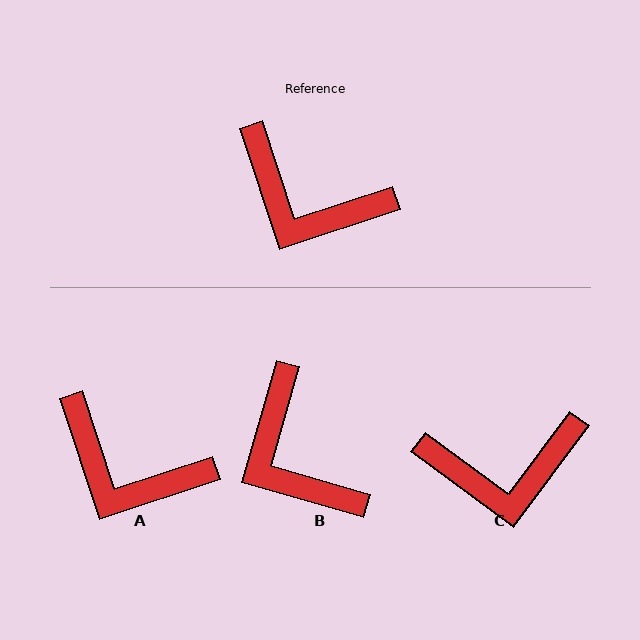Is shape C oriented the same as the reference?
No, it is off by about 35 degrees.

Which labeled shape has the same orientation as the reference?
A.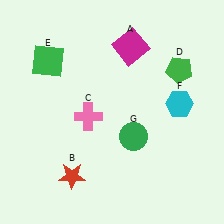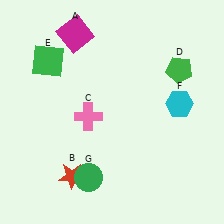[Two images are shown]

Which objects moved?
The objects that moved are: the magenta square (A), the green circle (G).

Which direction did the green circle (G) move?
The green circle (G) moved left.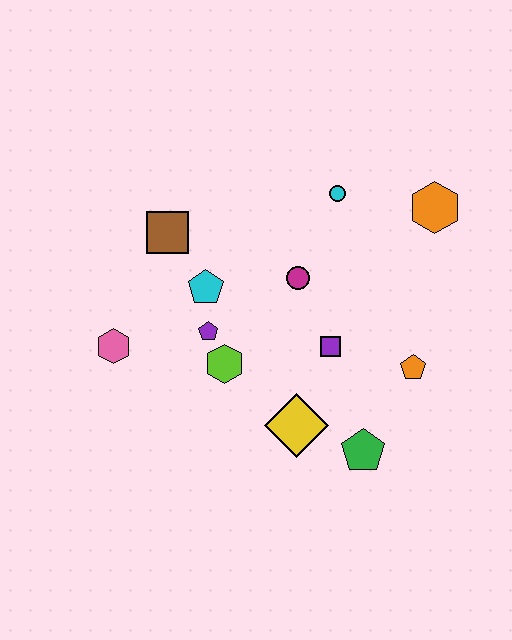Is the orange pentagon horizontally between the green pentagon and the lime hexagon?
No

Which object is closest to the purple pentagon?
The lime hexagon is closest to the purple pentagon.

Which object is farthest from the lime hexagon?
The orange hexagon is farthest from the lime hexagon.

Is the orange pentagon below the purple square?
Yes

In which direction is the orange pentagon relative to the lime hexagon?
The orange pentagon is to the right of the lime hexagon.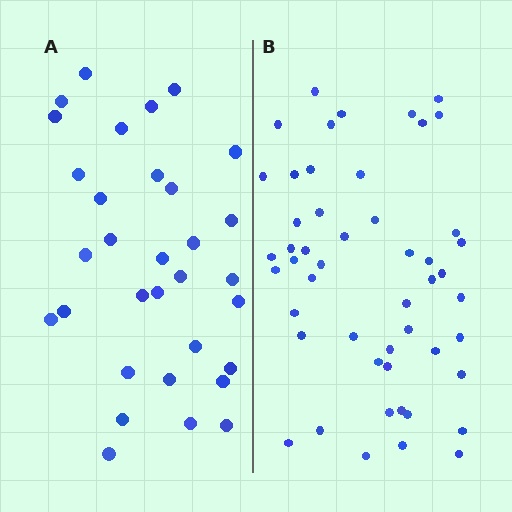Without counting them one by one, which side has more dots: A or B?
Region B (the right region) has more dots.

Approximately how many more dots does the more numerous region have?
Region B has approximately 20 more dots than region A.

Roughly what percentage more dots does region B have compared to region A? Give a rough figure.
About 55% more.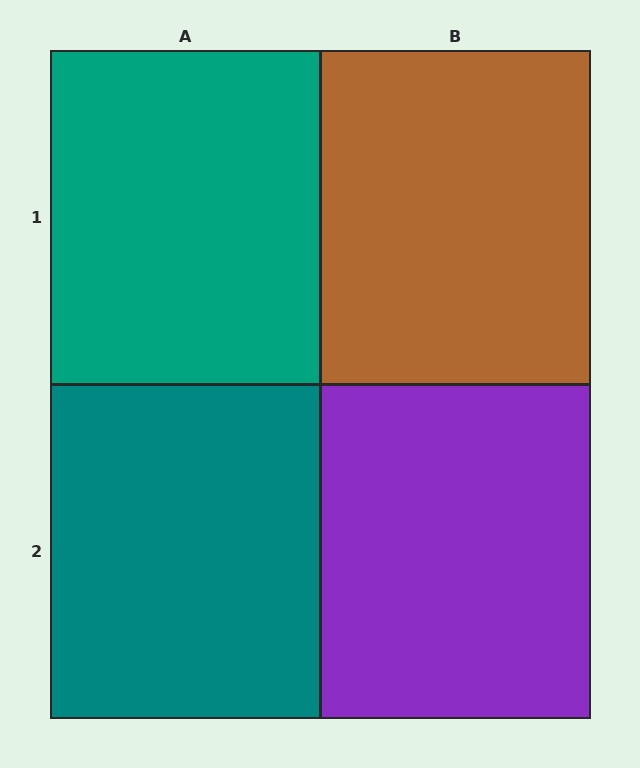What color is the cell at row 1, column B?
Brown.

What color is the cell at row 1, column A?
Teal.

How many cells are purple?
1 cell is purple.